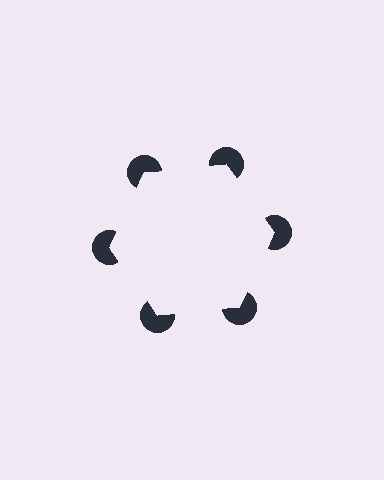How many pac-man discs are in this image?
There are 6 — one at each vertex of the illusory hexagon.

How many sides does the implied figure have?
6 sides.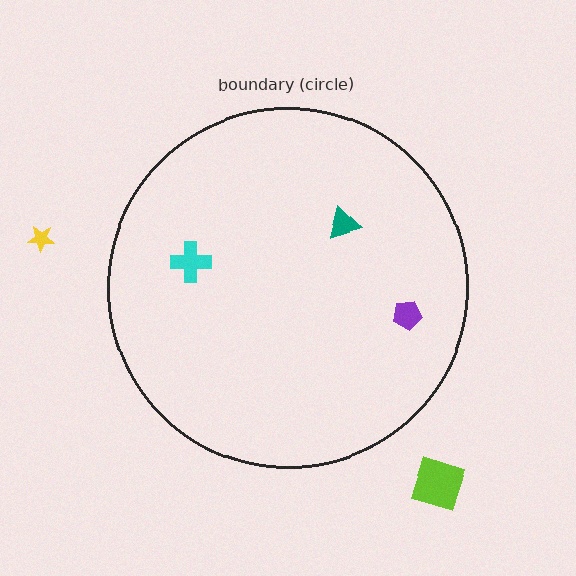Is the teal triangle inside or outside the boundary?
Inside.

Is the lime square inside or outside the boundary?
Outside.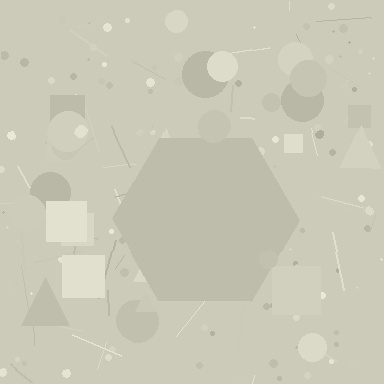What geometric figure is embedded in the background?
A hexagon is embedded in the background.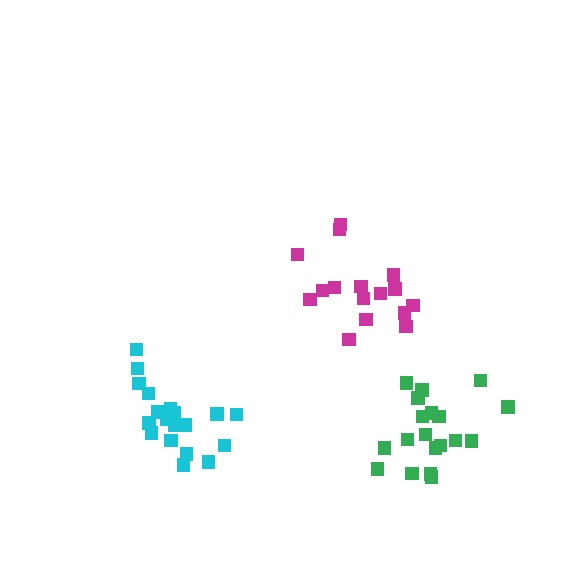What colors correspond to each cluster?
The clusters are colored: magenta, cyan, green.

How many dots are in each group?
Group 1: 16 dots, Group 2: 19 dots, Group 3: 19 dots (54 total).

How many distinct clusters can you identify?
There are 3 distinct clusters.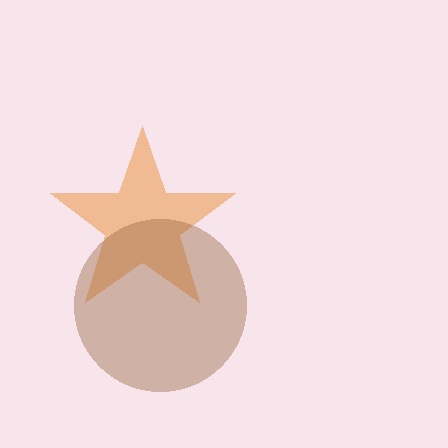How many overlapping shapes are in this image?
There are 2 overlapping shapes in the image.